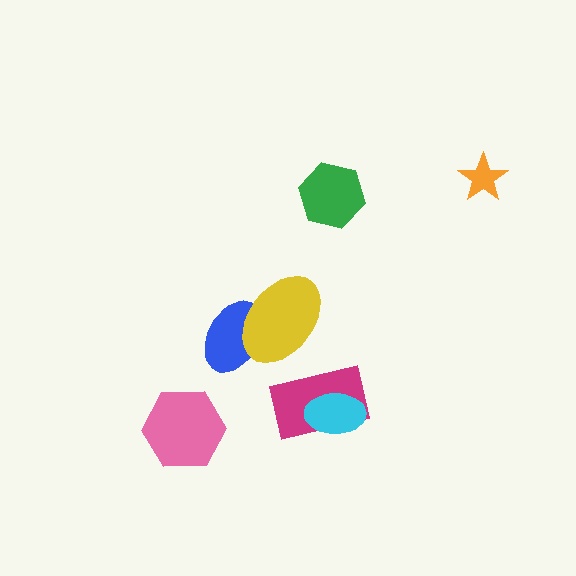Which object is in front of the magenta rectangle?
The cyan ellipse is in front of the magenta rectangle.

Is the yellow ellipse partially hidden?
No, no other shape covers it.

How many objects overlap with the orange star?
0 objects overlap with the orange star.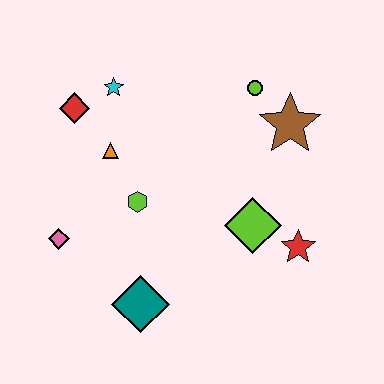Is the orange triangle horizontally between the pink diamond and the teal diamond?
Yes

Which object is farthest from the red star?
The red diamond is farthest from the red star.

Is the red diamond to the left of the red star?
Yes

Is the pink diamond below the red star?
No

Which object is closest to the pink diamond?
The lime hexagon is closest to the pink diamond.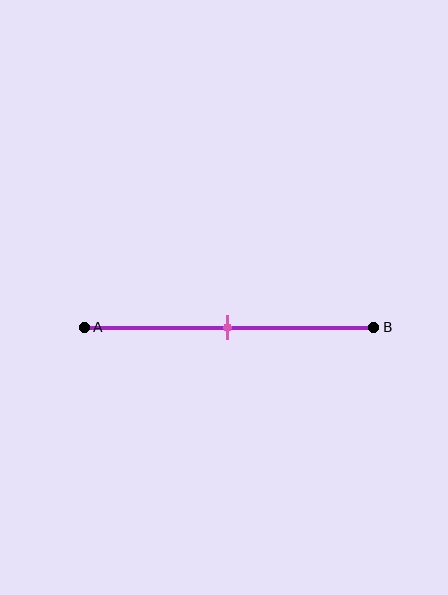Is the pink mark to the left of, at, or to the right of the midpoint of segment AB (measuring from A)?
The pink mark is approximately at the midpoint of segment AB.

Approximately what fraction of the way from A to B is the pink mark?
The pink mark is approximately 50% of the way from A to B.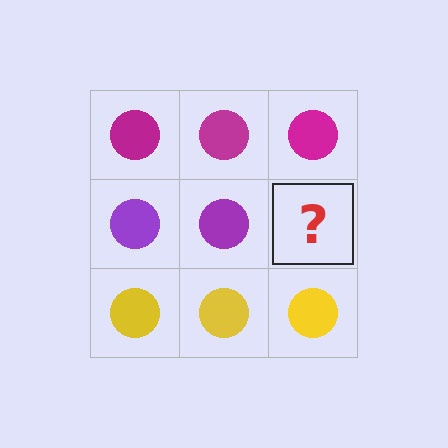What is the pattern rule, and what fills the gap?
The rule is that each row has a consistent color. The gap should be filled with a purple circle.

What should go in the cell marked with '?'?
The missing cell should contain a purple circle.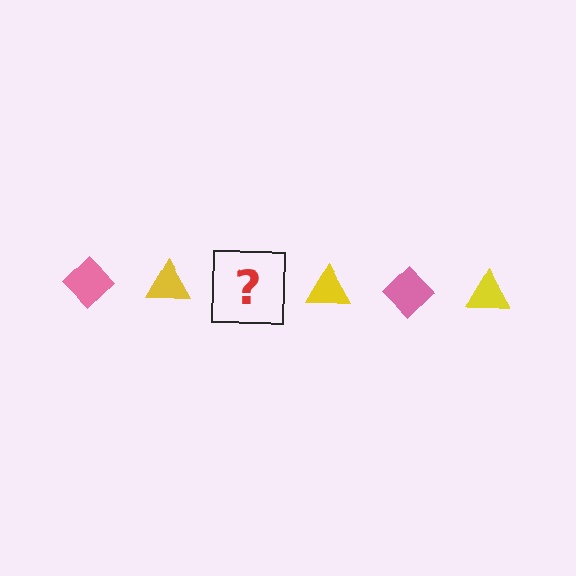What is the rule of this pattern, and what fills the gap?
The rule is that the pattern alternates between pink diamond and yellow triangle. The gap should be filled with a pink diamond.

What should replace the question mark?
The question mark should be replaced with a pink diamond.